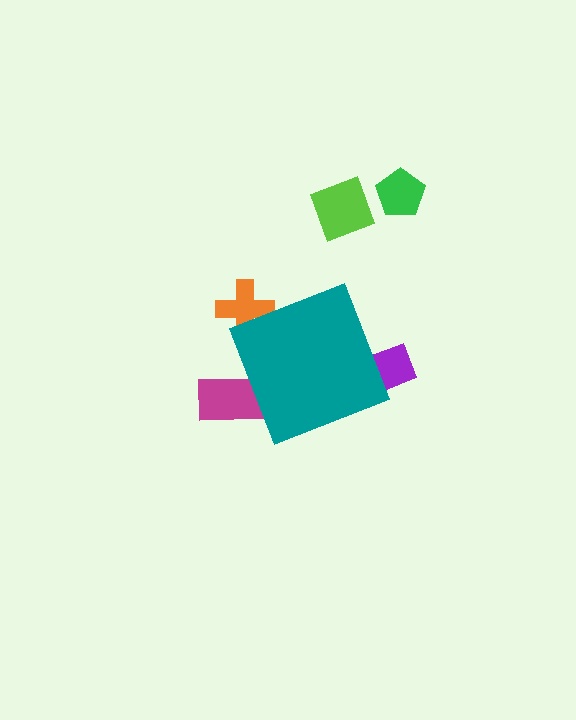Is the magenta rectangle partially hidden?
Yes, the magenta rectangle is partially hidden behind the teal diamond.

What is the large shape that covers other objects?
A teal diamond.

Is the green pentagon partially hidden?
No, the green pentagon is fully visible.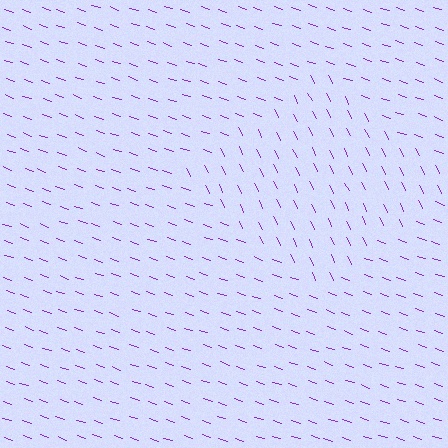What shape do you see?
I see a diamond.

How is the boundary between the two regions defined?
The boundary is defined purely by a change in line orientation (approximately 45 degrees difference). All lines are the same color and thickness.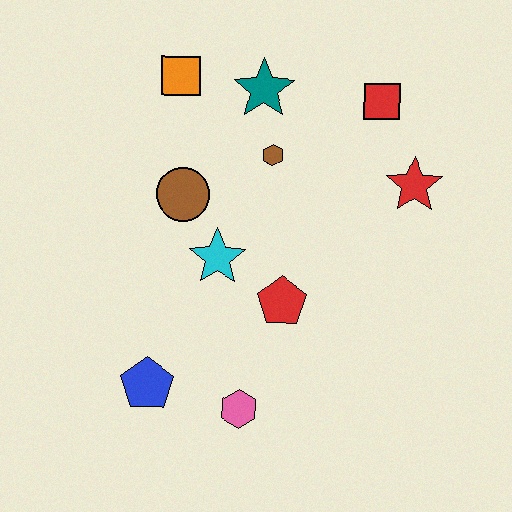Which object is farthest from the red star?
The blue pentagon is farthest from the red star.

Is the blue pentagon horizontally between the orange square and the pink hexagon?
No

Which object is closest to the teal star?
The brown hexagon is closest to the teal star.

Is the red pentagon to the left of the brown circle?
No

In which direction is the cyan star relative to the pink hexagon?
The cyan star is above the pink hexagon.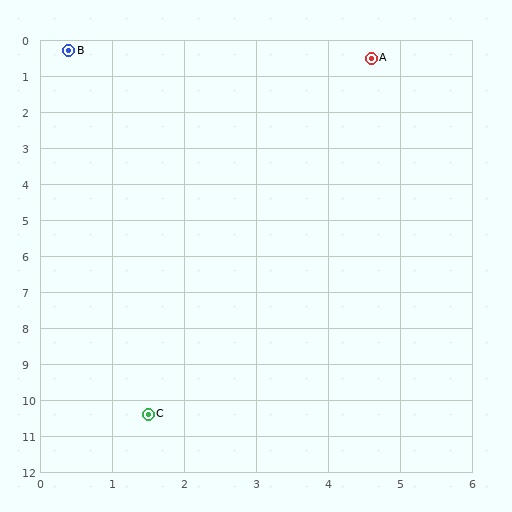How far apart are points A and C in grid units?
Points A and C are about 10.4 grid units apart.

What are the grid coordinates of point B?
Point B is at approximately (0.4, 0.3).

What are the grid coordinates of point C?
Point C is at approximately (1.5, 10.4).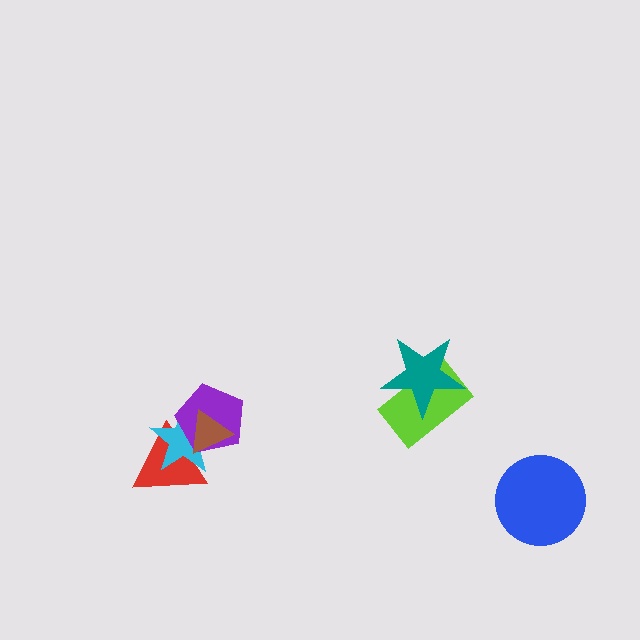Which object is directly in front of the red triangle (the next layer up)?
The cyan star is directly in front of the red triangle.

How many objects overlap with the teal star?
1 object overlaps with the teal star.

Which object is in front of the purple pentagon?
The brown triangle is in front of the purple pentagon.